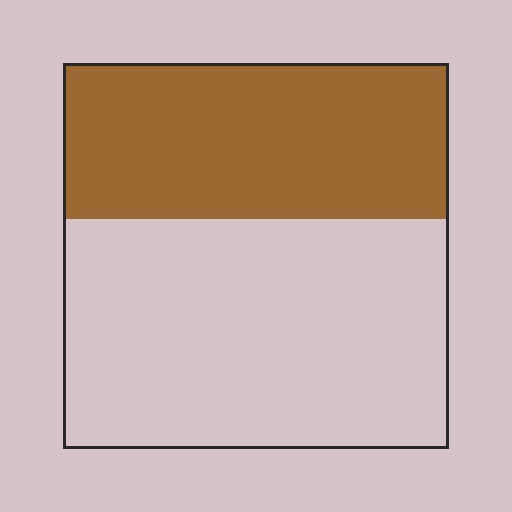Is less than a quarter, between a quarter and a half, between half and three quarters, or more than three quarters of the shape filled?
Between a quarter and a half.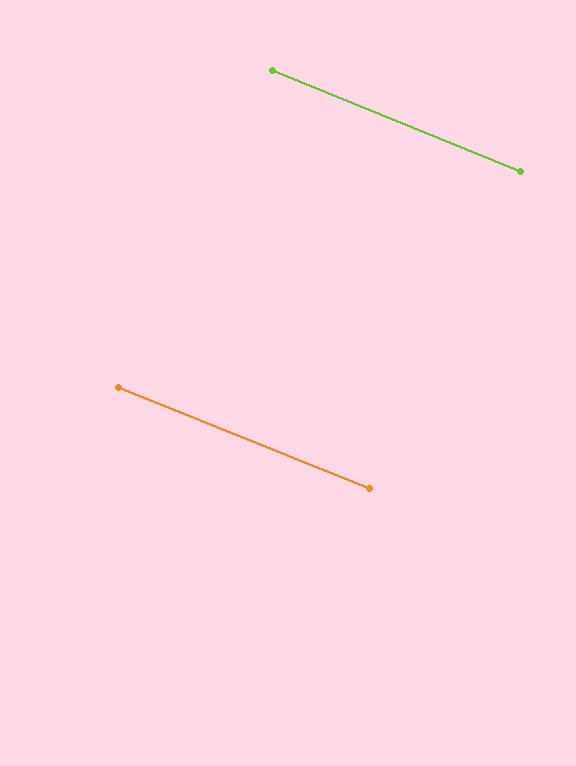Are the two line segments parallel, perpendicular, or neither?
Parallel — their directions differ by only 0.4°.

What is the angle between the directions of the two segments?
Approximately 0 degrees.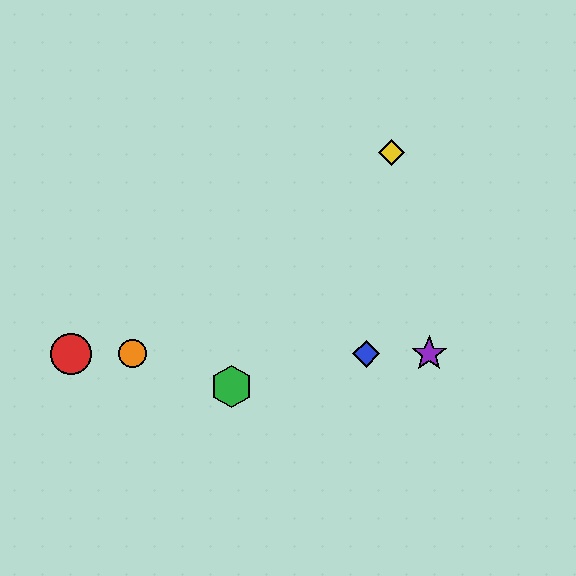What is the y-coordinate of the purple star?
The purple star is at y≈354.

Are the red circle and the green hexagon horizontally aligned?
No, the red circle is at y≈354 and the green hexagon is at y≈386.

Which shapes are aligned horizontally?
The red circle, the blue diamond, the purple star, the orange circle are aligned horizontally.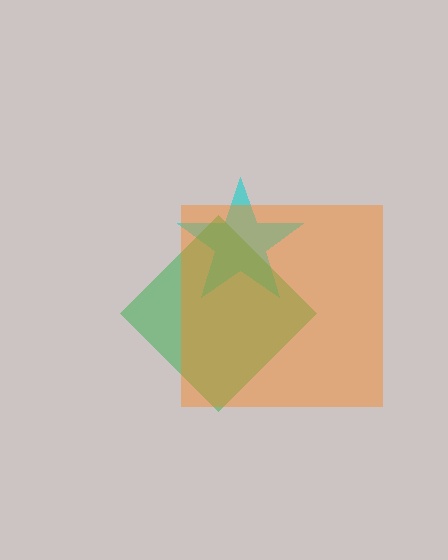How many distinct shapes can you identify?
There are 3 distinct shapes: a cyan star, a green diamond, an orange square.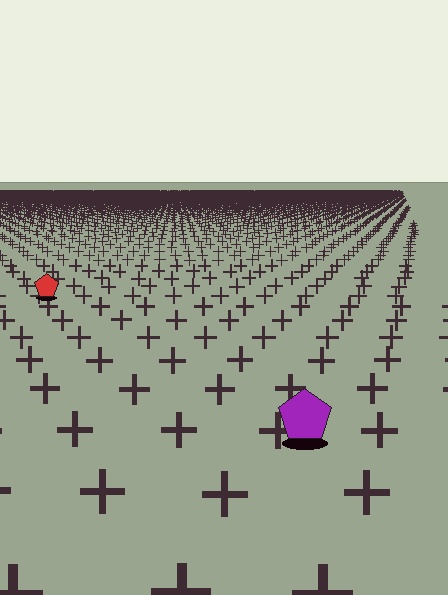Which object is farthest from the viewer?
The red pentagon is farthest from the viewer. It appears smaller and the ground texture around it is denser.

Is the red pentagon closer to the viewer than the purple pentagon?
No. The purple pentagon is closer — you can tell from the texture gradient: the ground texture is coarser near it.